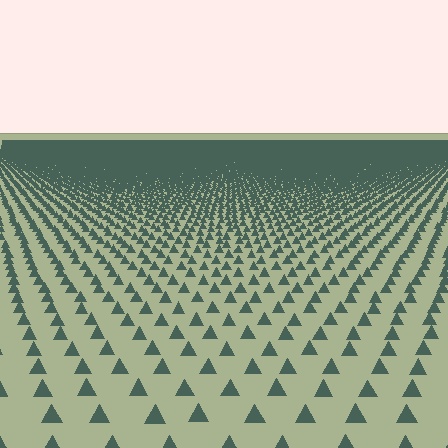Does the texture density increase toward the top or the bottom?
Density increases toward the top.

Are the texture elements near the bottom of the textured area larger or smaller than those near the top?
Larger. Near the bottom, elements are closer to the viewer and appear at a bigger on-screen size.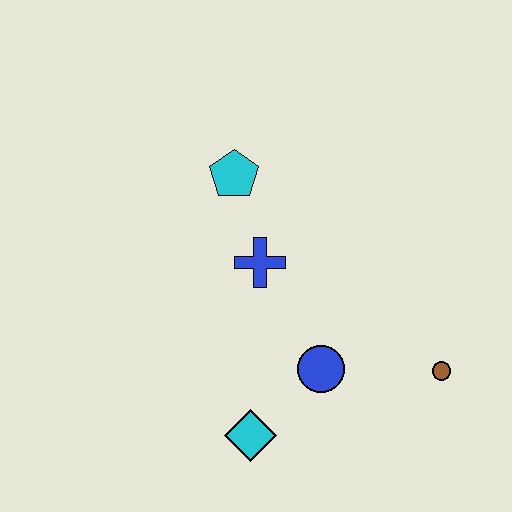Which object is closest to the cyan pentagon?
The blue cross is closest to the cyan pentagon.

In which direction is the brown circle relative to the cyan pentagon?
The brown circle is to the right of the cyan pentagon.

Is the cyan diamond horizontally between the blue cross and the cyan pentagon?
Yes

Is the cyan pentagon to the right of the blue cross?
No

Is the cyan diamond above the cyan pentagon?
No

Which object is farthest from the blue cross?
The brown circle is farthest from the blue cross.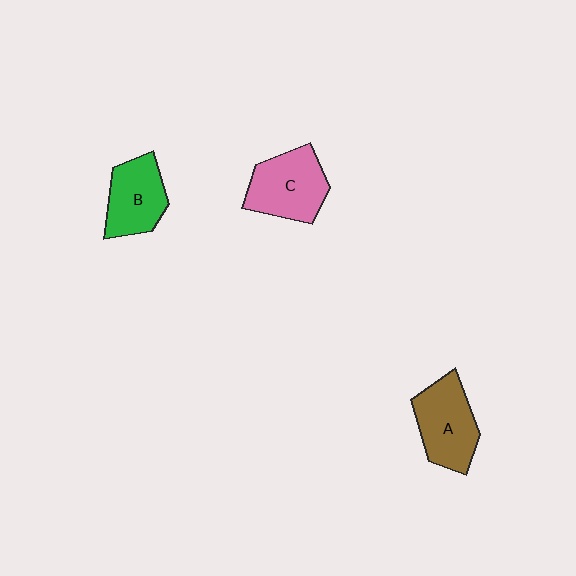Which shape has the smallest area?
Shape B (green).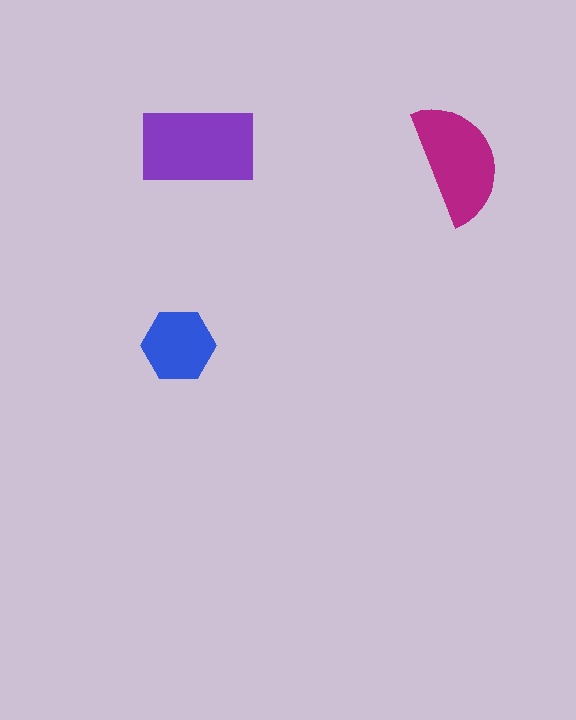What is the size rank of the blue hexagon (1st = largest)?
3rd.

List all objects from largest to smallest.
The purple rectangle, the magenta semicircle, the blue hexagon.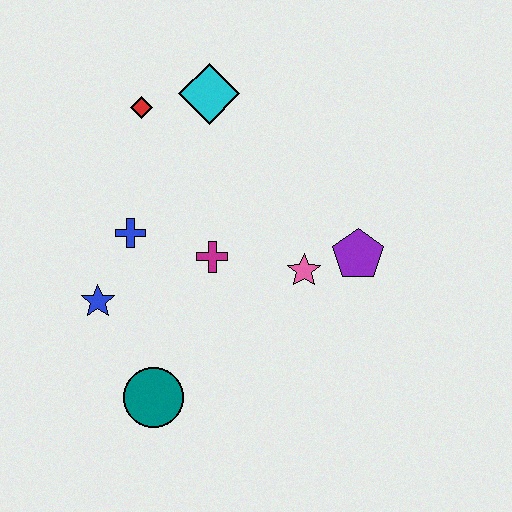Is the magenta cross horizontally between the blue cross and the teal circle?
No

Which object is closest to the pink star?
The purple pentagon is closest to the pink star.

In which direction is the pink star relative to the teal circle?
The pink star is to the right of the teal circle.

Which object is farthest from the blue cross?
The purple pentagon is farthest from the blue cross.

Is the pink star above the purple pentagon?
No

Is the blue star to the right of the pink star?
No